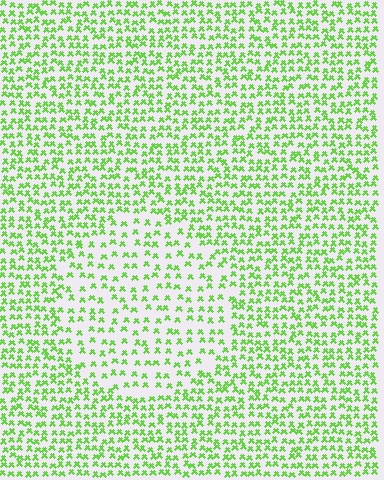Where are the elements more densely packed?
The elements are more densely packed outside the circle boundary.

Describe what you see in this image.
The image contains small lime elements arranged at two different densities. A circle-shaped region is visible where the elements are less densely packed than the surrounding area.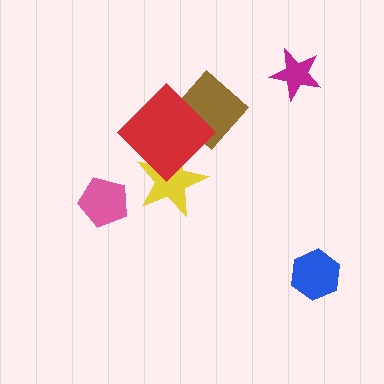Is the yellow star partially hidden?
Yes, it is partially covered by another shape.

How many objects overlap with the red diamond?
2 objects overlap with the red diamond.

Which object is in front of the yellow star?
The red diamond is in front of the yellow star.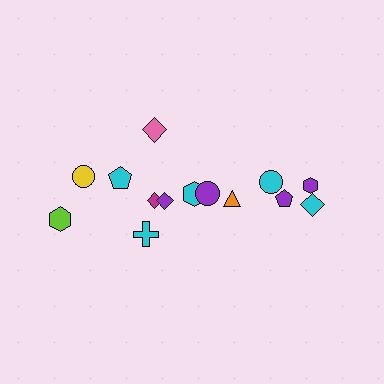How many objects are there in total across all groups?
There are 14 objects.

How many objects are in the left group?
There are 8 objects.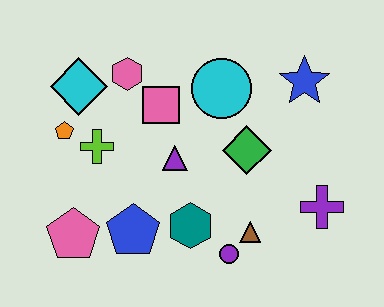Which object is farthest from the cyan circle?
The pink pentagon is farthest from the cyan circle.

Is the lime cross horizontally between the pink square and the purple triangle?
No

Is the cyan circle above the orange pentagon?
Yes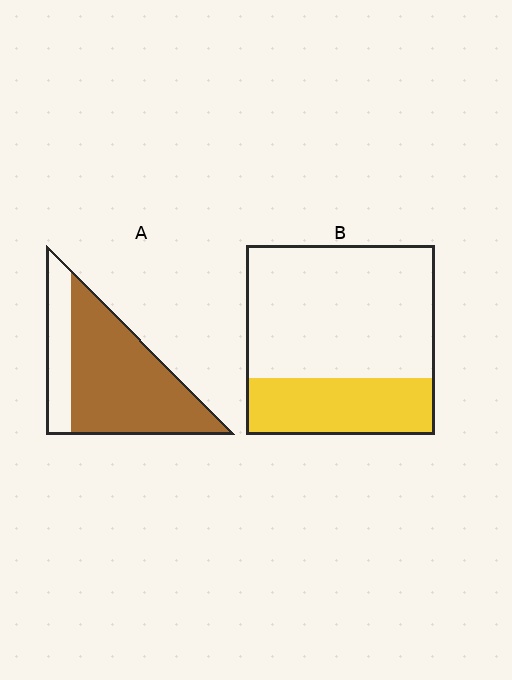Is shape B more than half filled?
No.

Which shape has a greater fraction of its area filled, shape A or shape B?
Shape A.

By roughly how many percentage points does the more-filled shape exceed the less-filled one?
By roughly 45 percentage points (A over B).